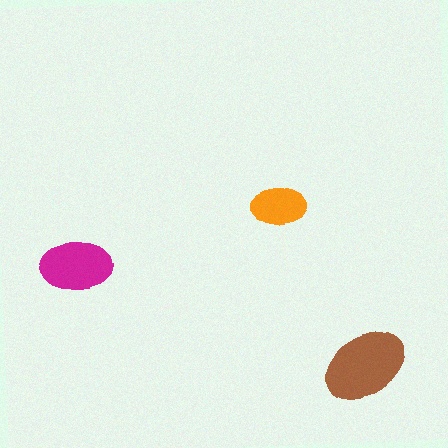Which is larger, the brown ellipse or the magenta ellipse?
The brown one.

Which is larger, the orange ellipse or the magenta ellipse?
The magenta one.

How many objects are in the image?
There are 3 objects in the image.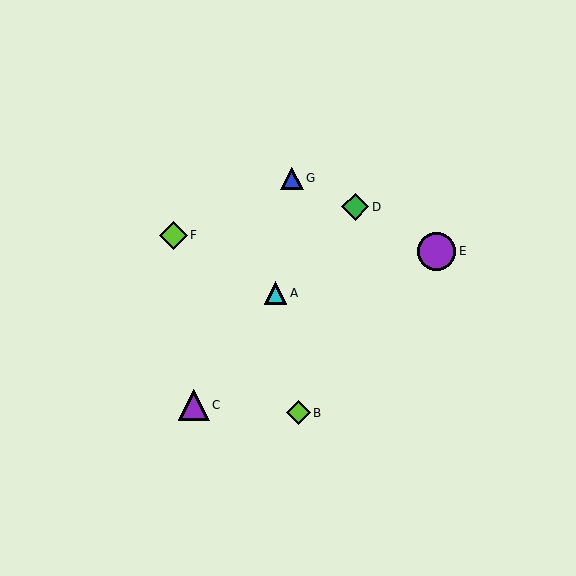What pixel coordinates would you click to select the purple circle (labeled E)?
Click at (437, 251) to select the purple circle E.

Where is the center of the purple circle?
The center of the purple circle is at (437, 251).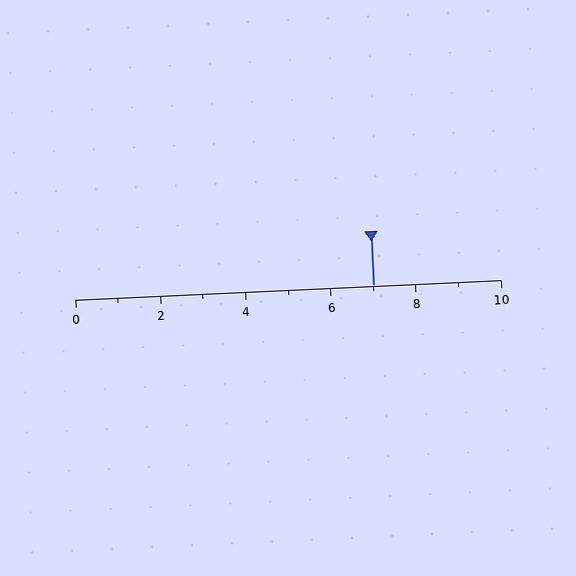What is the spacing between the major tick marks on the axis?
The major ticks are spaced 2 apart.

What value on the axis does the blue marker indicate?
The marker indicates approximately 7.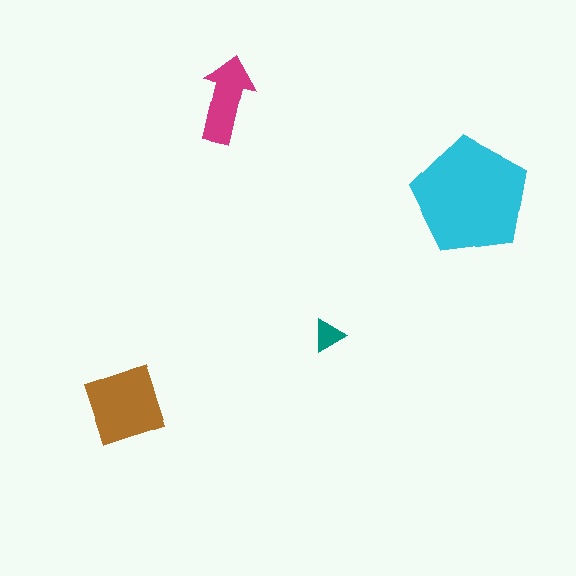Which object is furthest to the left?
The brown diamond is leftmost.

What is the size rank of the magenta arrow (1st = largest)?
3rd.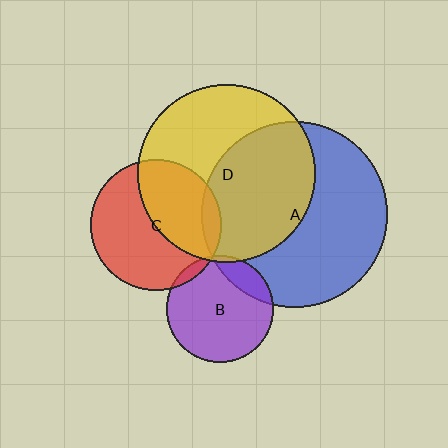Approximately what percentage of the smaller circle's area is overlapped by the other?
Approximately 5%.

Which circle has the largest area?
Circle A (blue).